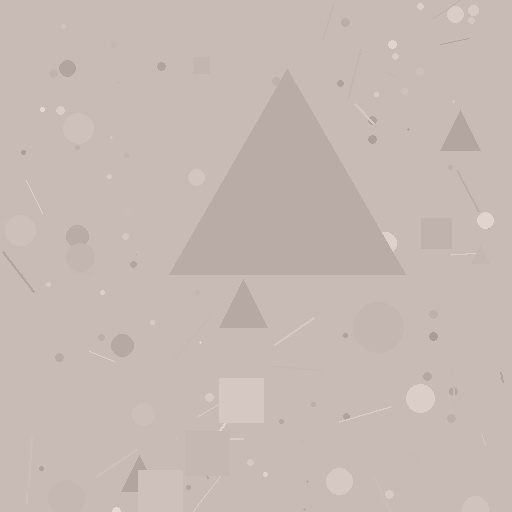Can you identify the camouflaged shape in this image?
The camouflaged shape is a triangle.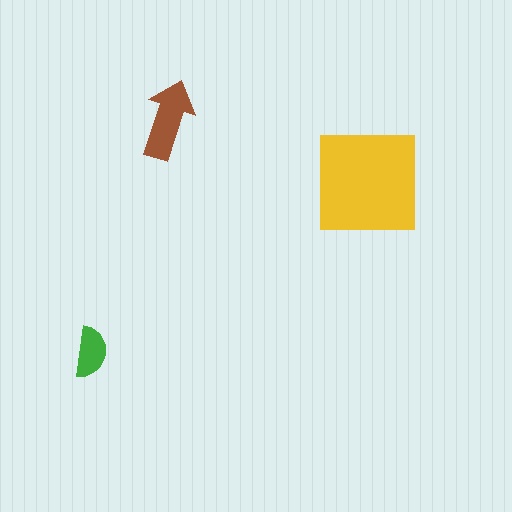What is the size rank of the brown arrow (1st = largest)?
2nd.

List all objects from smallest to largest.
The green semicircle, the brown arrow, the yellow square.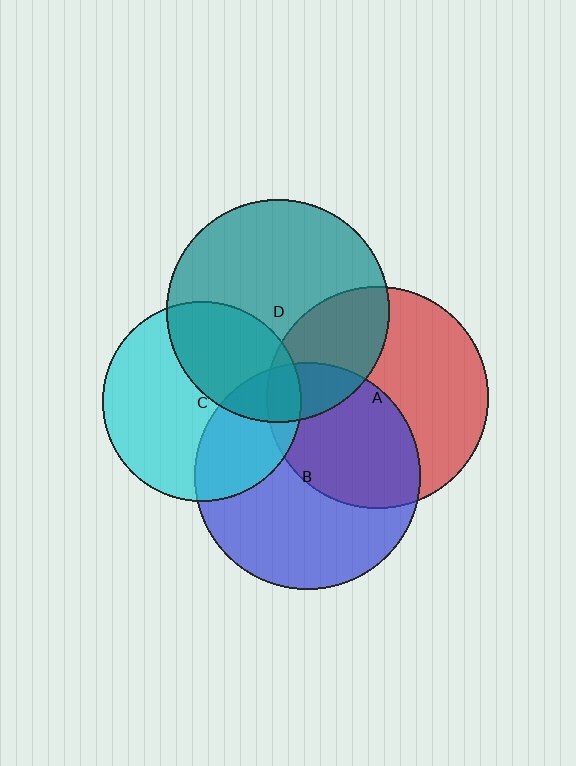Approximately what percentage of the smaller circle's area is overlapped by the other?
Approximately 10%.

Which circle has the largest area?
Circle B (blue).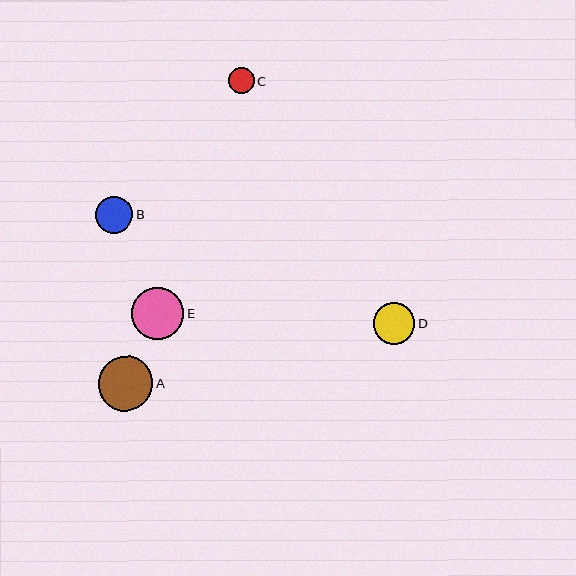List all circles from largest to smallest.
From largest to smallest: A, E, D, B, C.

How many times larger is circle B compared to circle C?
Circle B is approximately 1.4 times the size of circle C.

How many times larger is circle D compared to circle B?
Circle D is approximately 1.1 times the size of circle B.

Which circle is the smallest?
Circle C is the smallest with a size of approximately 26 pixels.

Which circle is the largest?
Circle A is the largest with a size of approximately 55 pixels.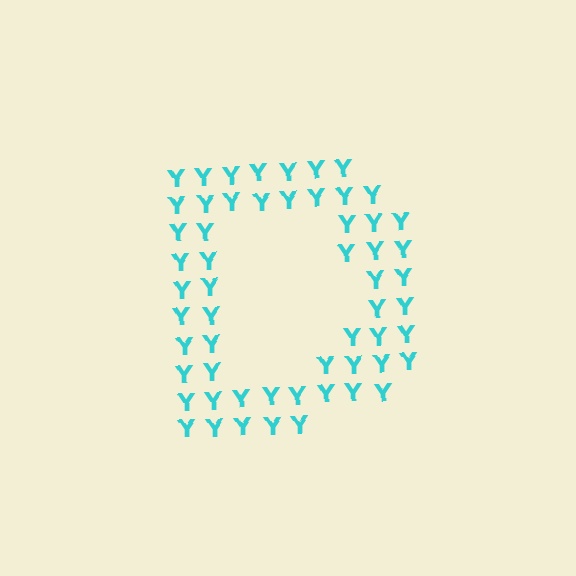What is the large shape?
The large shape is the letter D.